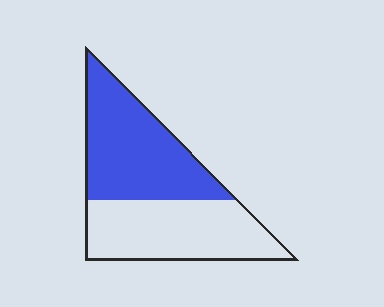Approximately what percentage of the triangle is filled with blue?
Approximately 50%.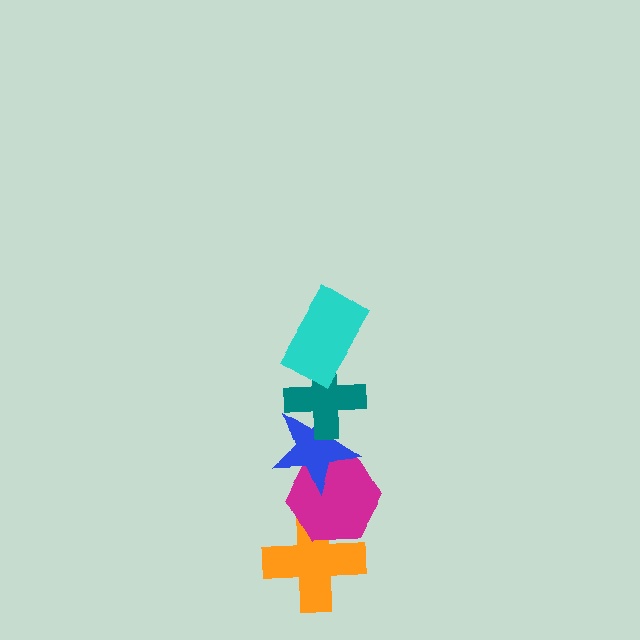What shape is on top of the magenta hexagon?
The blue star is on top of the magenta hexagon.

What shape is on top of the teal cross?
The cyan rectangle is on top of the teal cross.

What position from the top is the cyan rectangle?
The cyan rectangle is 1st from the top.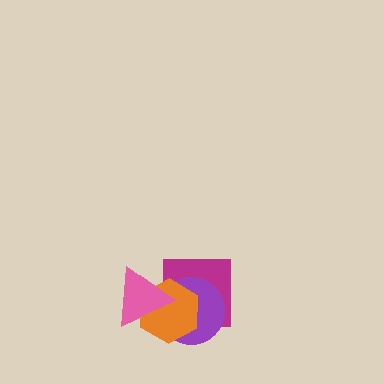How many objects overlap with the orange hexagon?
3 objects overlap with the orange hexagon.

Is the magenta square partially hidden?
Yes, it is partially covered by another shape.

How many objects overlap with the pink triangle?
3 objects overlap with the pink triangle.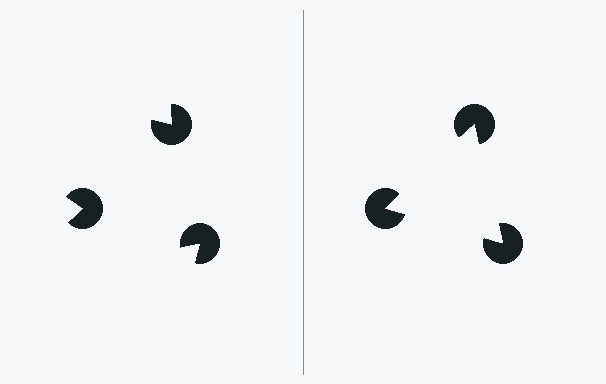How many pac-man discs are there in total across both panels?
6 — 3 on each side.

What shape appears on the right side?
An illusory triangle.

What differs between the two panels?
The pac-man discs are positioned identically on both sides; only the wedge orientations differ. On the right they align to a triangle; on the left they are misaligned.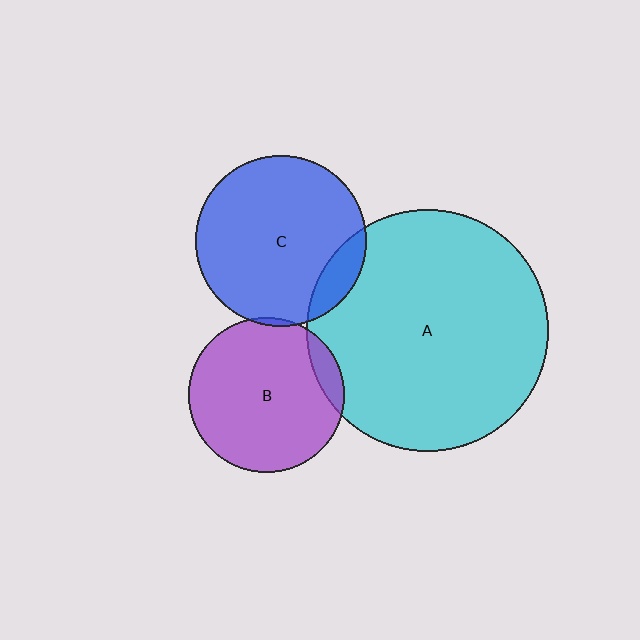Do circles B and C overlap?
Yes.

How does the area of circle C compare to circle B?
Approximately 1.2 times.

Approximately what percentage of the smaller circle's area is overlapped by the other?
Approximately 5%.